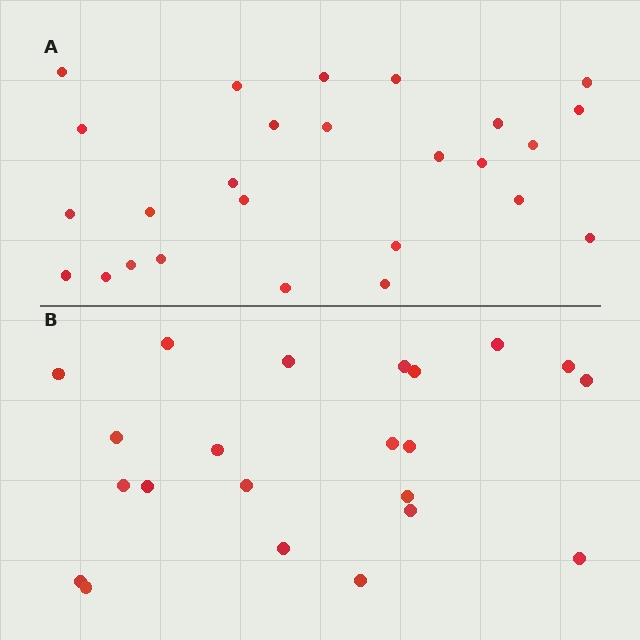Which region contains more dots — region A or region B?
Region A (the top region) has more dots.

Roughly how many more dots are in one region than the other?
Region A has about 4 more dots than region B.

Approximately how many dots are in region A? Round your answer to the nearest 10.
About 30 dots. (The exact count is 26, which rounds to 30.)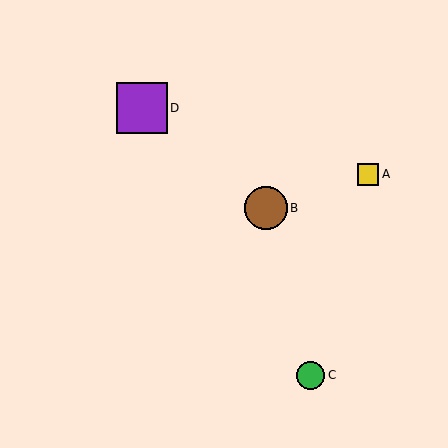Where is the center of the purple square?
The center of the purple square is at (142, 108).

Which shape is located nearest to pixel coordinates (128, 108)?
The purple square (labeled D) at (142, 108) is nearest to that location.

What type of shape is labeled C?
Shape C is a green circle.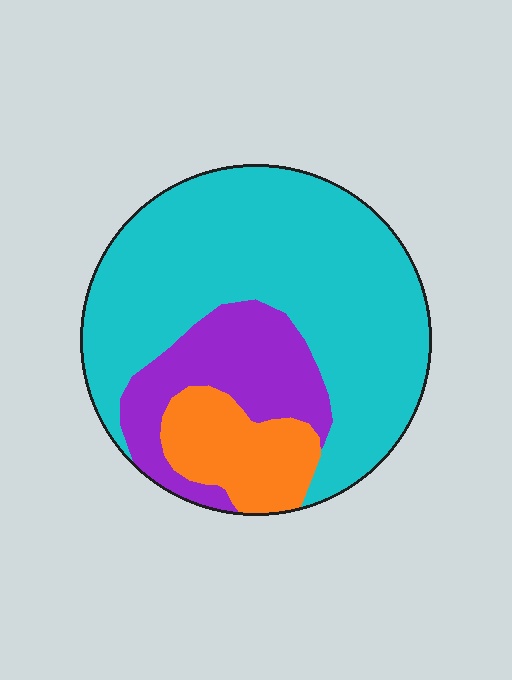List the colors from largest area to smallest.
From largest to smallest: cyan, purple, orange.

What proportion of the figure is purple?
Purple takes up less than a quarter of the figure.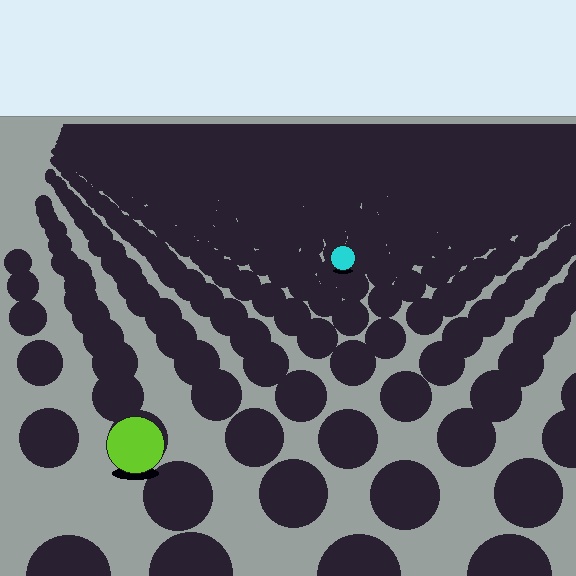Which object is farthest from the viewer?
The cyan circle is farthest from the viewer. It appears smaller and the ground texture around it is denser.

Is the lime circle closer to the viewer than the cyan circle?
Yes. The lime circle is closer — you can tell from the texture gradient: the ground texture is coarser near it.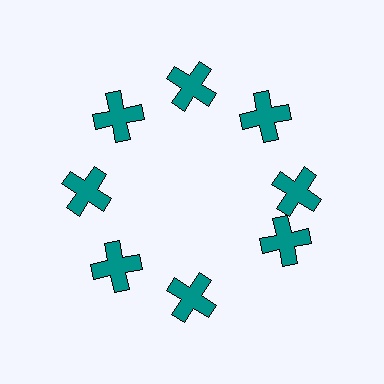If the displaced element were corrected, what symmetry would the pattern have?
It would have 8-fold rotational symmetry — the pattern would map onto itself every 45 degrees.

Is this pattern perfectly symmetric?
No. The 8 teal crosses are arranged in a ring, but one element near the 4 o'clock position is rotated out of alignment along the ring, breaking the 8-fold rotational symmetry.